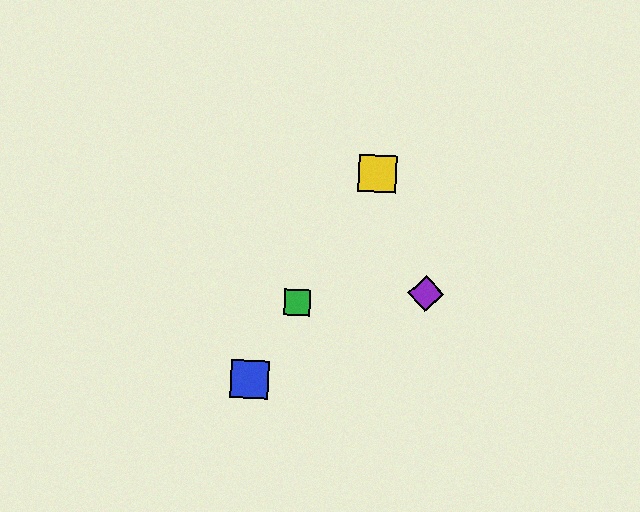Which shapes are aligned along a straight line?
The red square, the blue square, the green square, the yellow square are aligned along a straight line.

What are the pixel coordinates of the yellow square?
The yellow square is at (377, 174).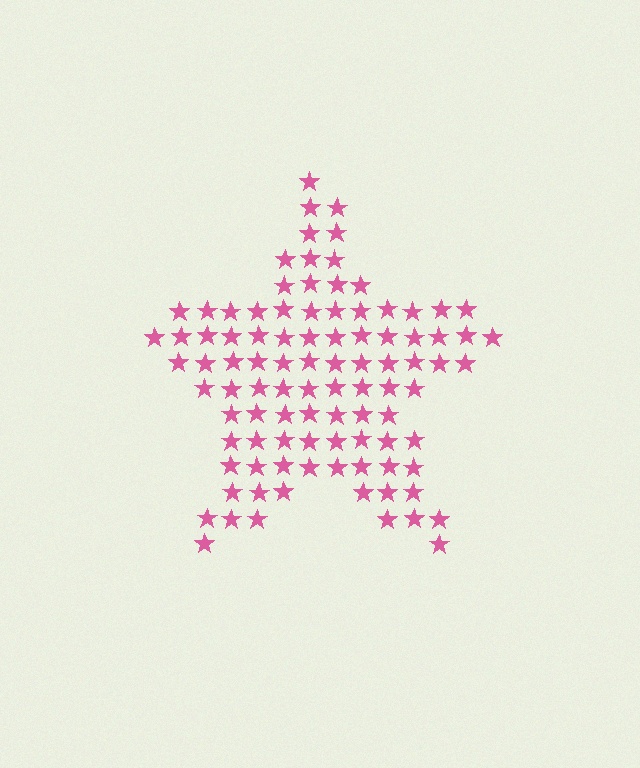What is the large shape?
The large shape is a star.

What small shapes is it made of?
It is made of small stars.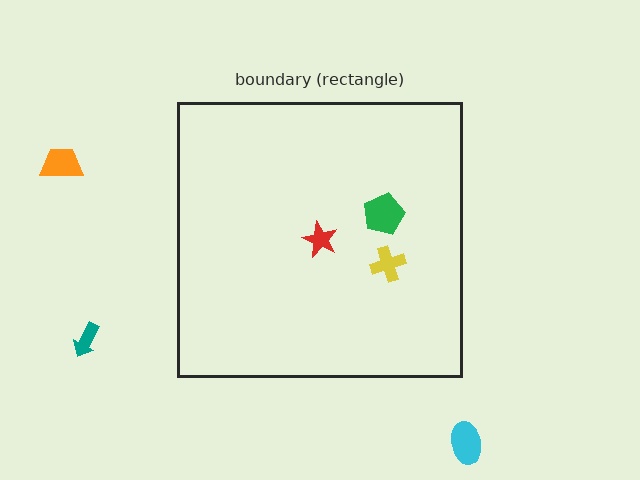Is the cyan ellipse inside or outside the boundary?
Outside.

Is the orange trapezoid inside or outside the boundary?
Outside.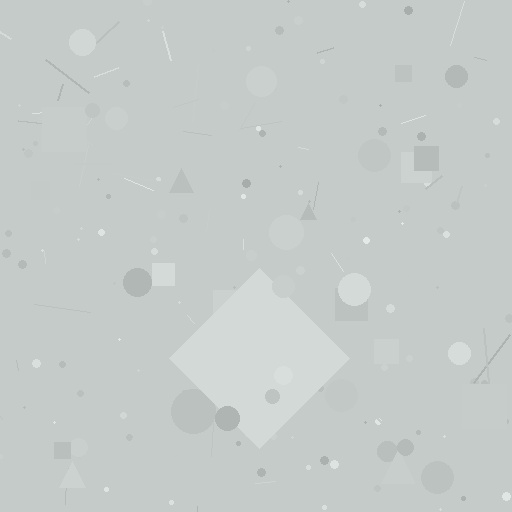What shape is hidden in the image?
A diamond is hidden in the image.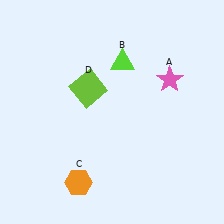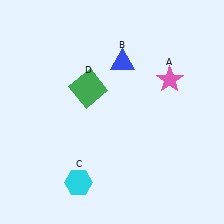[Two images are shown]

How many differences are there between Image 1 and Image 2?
There are 3 differences between the two images.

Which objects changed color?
B changed from lime to blue. C changed from orange to cyan. D changed from lime to green.